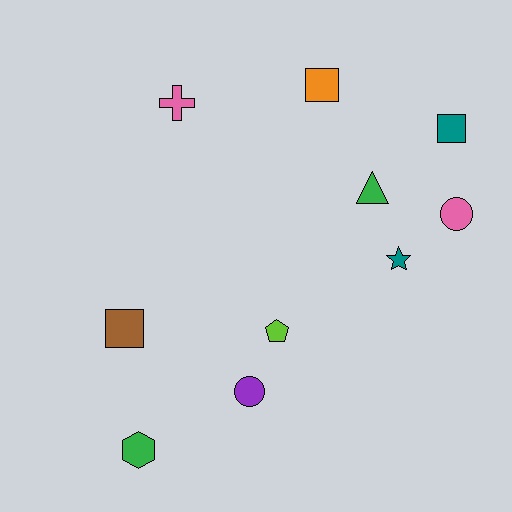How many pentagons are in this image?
There is 1 pentagon.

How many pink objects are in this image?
There are 2 pink objects.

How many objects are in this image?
There are 10 objects.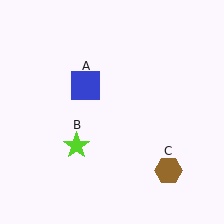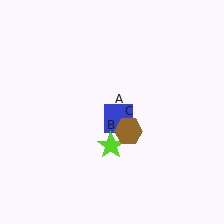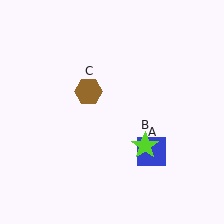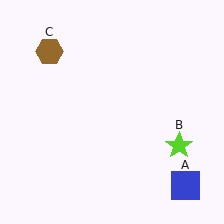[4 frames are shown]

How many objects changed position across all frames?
3 objects changed position: blue square (object A), lime star (object B), brown hexagon (object C).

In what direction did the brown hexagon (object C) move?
The brown hexagon (object C) moved up and to the left.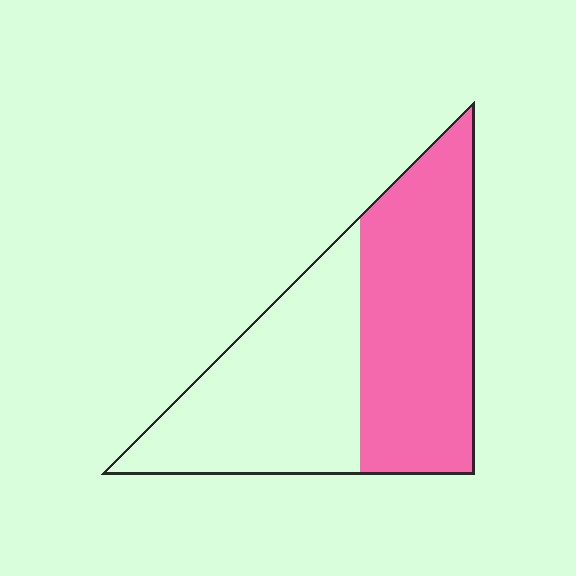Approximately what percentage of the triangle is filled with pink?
Approximately 50%.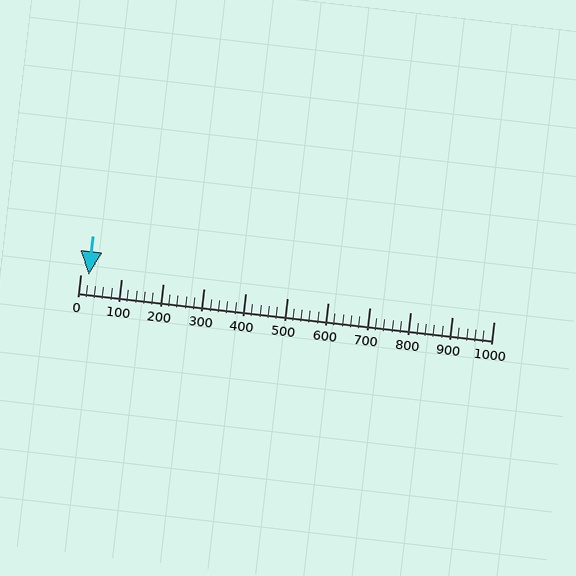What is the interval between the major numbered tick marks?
The major tick marks are spaced 100 units apart.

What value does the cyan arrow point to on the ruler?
The cyan arrow points to approximately 20.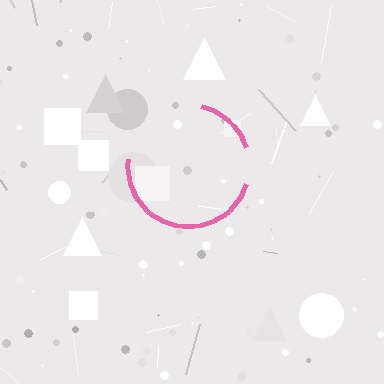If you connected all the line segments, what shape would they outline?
They would outline a circle.